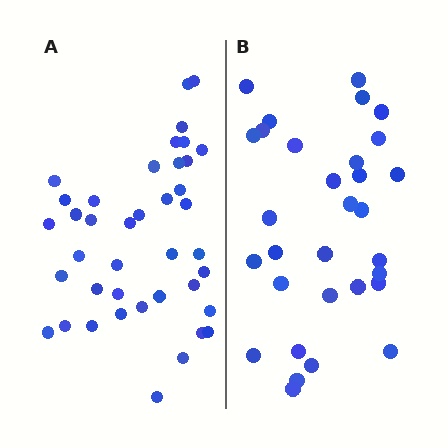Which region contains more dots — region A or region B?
Region A (the left region) has more dots.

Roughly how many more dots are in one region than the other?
Region A has roughly 8 or so more dots than region B.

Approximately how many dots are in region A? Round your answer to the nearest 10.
About 40 dots.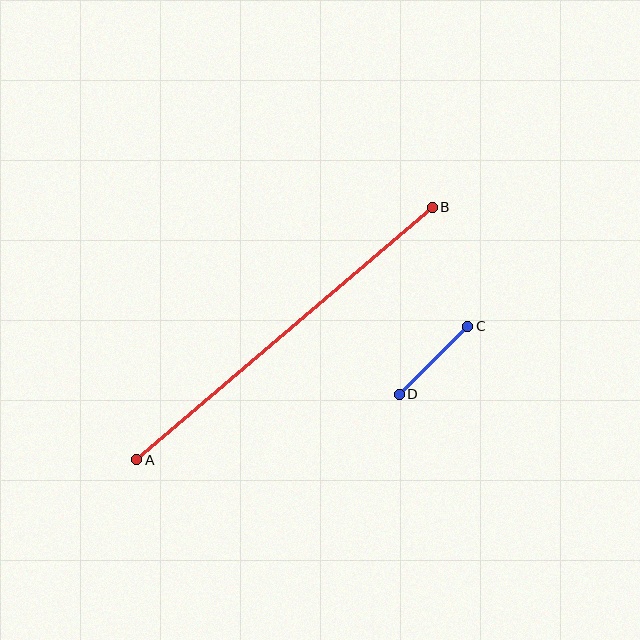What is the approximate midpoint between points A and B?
The midpoint is at approximately (284, 334) pixels.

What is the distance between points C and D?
The distance is approximately 97 pixels.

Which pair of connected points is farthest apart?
Points A and B are farthest apart.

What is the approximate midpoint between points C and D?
The midpoint is at approximately (433, 360) pixels.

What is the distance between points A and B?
The distance is approximately 388 pixels.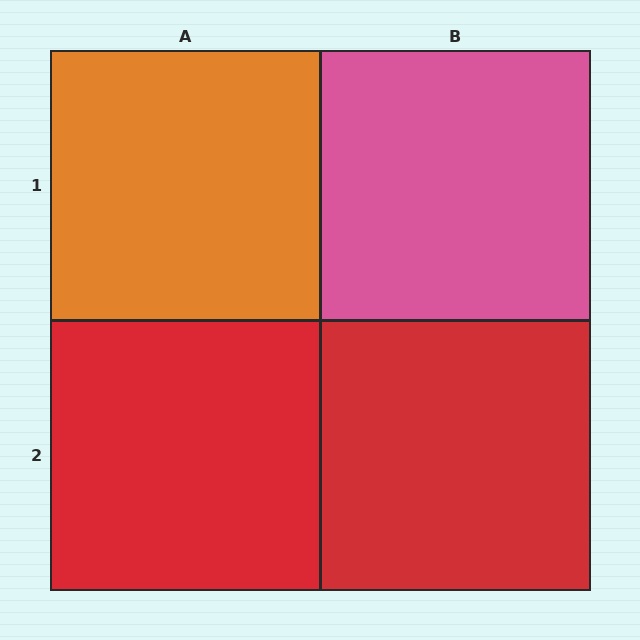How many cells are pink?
1 cell is pink.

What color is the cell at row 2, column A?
Red.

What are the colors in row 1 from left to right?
Orange, pink.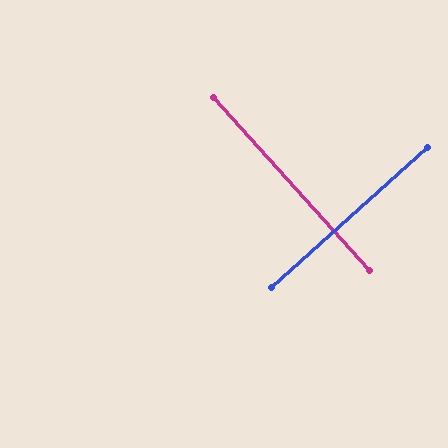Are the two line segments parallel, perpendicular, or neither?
Perpendicular — they meet at approximately 90°.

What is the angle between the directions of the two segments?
Approximately 90 degrees.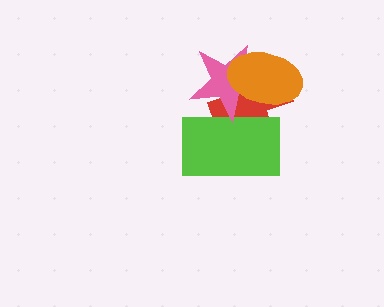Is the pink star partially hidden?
Yes, it is partially covered by another shape.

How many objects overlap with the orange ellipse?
3 objects overlap with the orange ellipse.